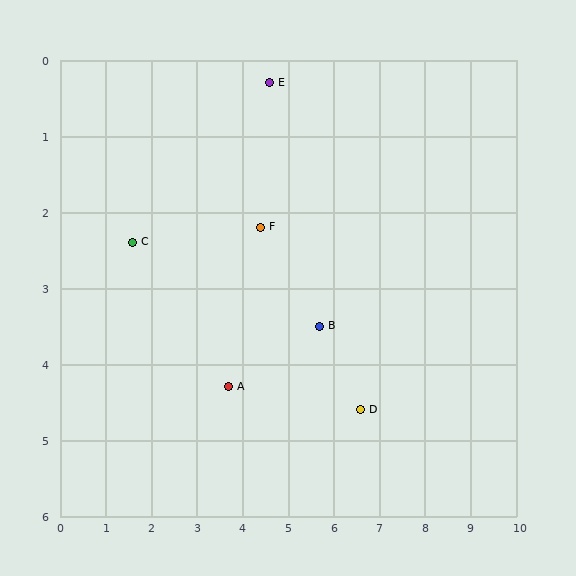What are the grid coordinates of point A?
Point A is at approximately (3.7, 4.3).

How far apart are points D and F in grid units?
Points D and F are about 3.3 grid units apart.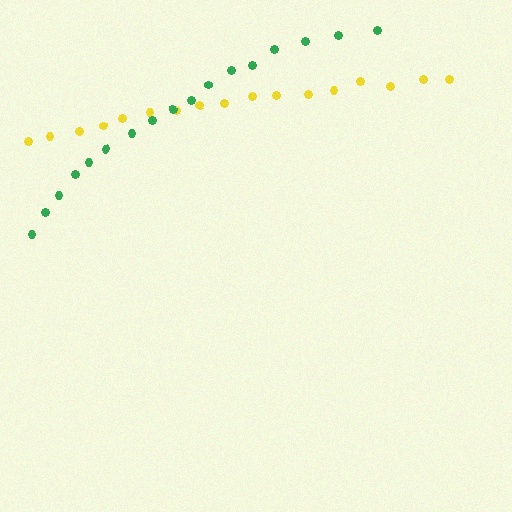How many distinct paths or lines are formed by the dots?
There are 2 distinct paths.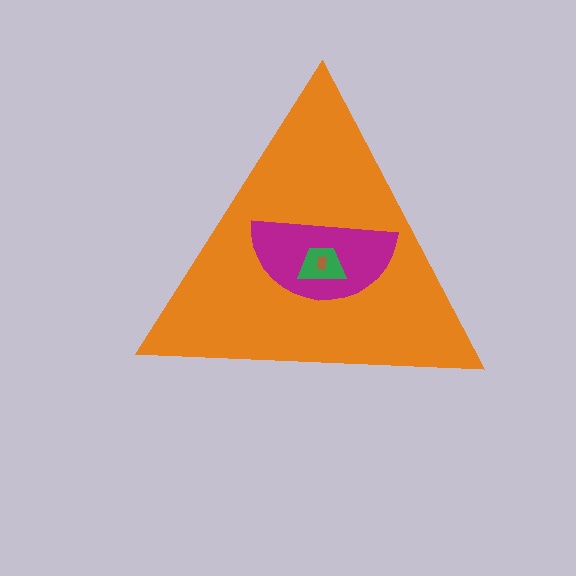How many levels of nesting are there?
4.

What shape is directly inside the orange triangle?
The magenta semicircle.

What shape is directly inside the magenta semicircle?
The green trapezoid.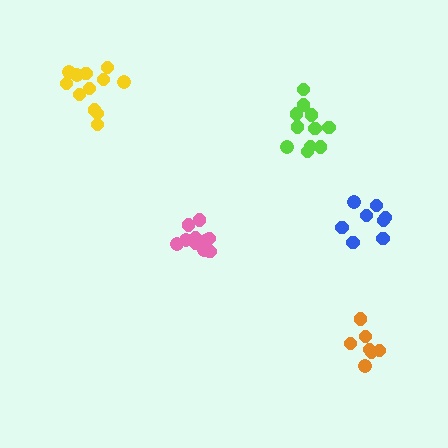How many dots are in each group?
Group 1: 8 dots, Group 2: 7 dots, Group 3: 11 dots, Group 4: 12 dots, Group 5: 11 dots (49 total).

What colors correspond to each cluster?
The clusters are colored: blue, orange, lime, yellow, pink.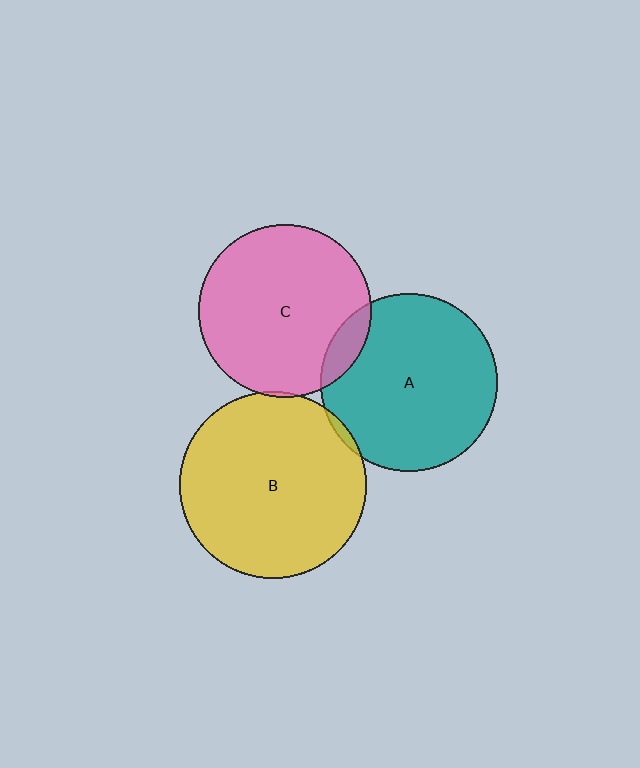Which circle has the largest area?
Circle B (yellow).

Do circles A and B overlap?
Yes.